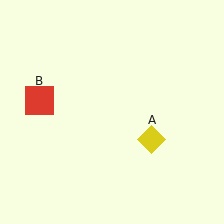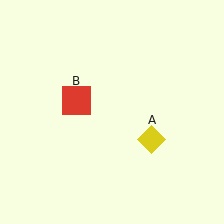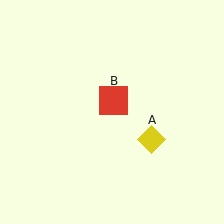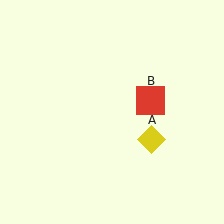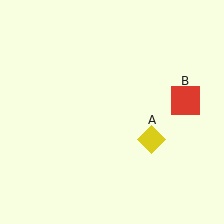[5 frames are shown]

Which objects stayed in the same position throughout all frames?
Yellow diamond (object A) remained stationary.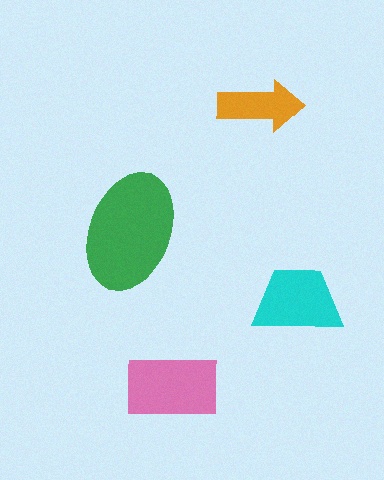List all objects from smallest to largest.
The orange arrow, the cyan trapezoid, the pink rectangle, the green ellipse.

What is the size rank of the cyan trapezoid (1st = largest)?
3rd.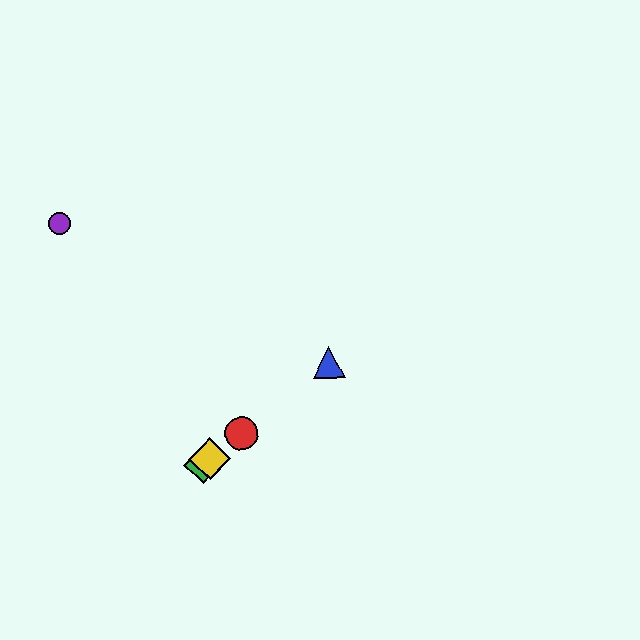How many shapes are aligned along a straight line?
4 shapes (the red circle, the blue triangle, the green diamond, the yellow diamond) are aligned along a straight line.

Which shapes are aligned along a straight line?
The red circle, the blue triangle, the green diamond, the yellow diamond are aligned along a straight line.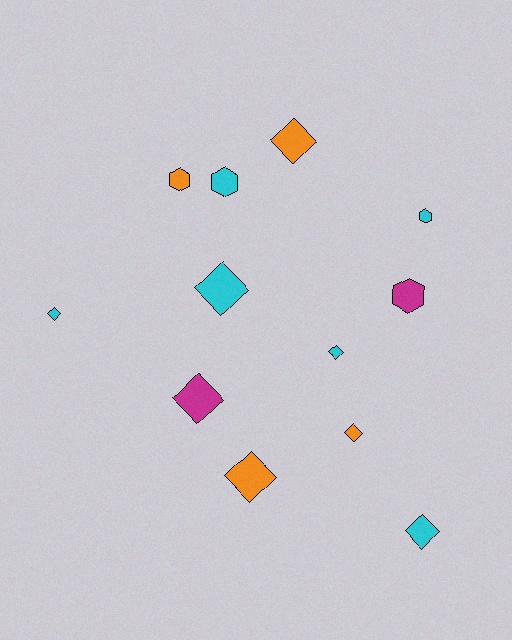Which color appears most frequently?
Cyan, with 6 objects.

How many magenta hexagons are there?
There is 1 magenta hexagon.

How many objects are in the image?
There are 12 objects.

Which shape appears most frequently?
Diamond, with 8 objects.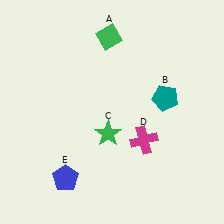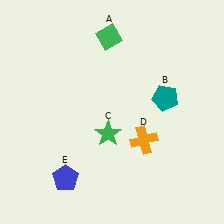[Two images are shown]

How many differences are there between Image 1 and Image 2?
There is 1 difference between the two images.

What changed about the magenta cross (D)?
In Image 1, D is magenta. In Image 2, it changed to orange.